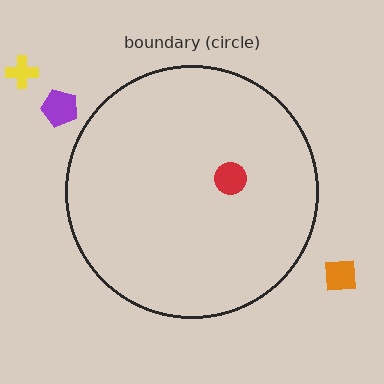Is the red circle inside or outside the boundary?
Inside.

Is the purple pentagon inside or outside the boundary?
Outside.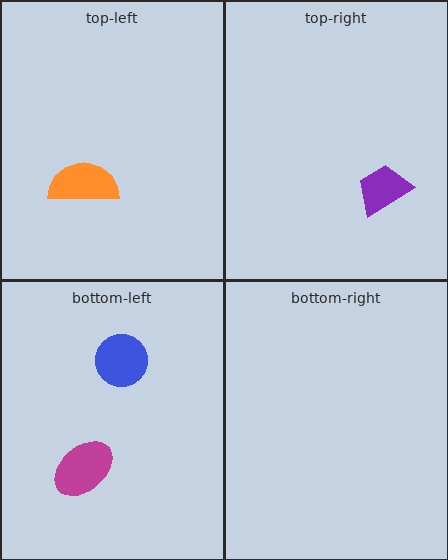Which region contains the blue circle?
The bottom-left region.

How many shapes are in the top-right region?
1.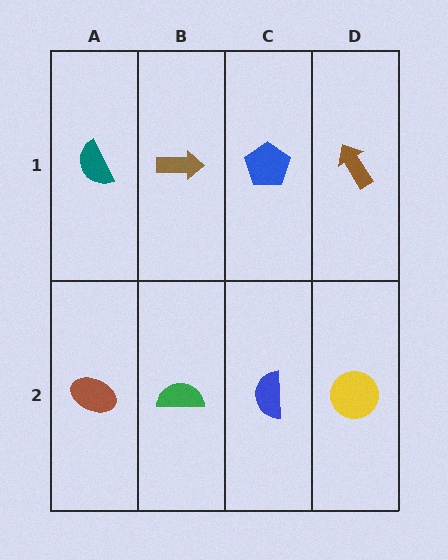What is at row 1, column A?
A teal semicircle.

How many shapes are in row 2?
4 shapes.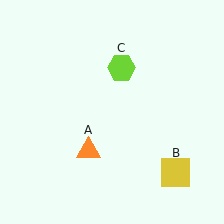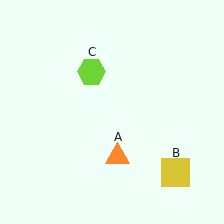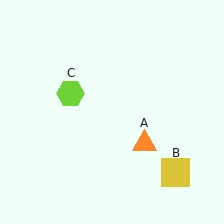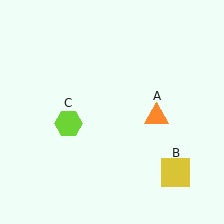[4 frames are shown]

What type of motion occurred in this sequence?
The orange triangle (object A), lime hexagon (object C) rotated counterclockwise around the center of the scene.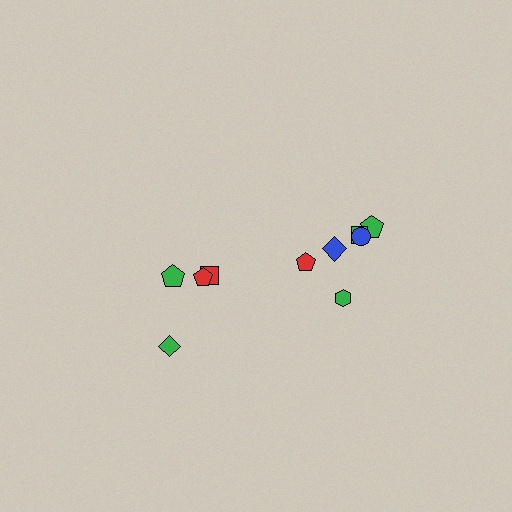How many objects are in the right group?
There are 6 objects.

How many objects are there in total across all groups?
There are 10 objects.